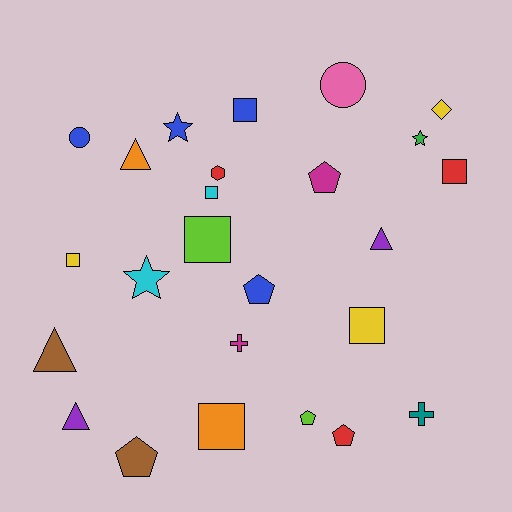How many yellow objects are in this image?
There are 3 yellow objects.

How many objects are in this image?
There are 25 objects.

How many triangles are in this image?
There are 4 triangles.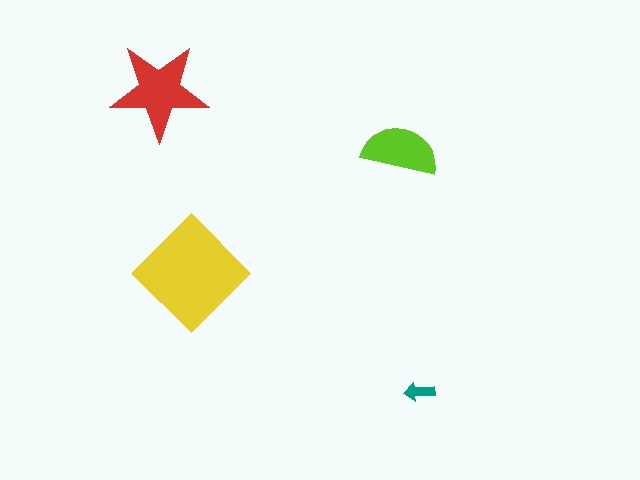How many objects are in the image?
There are 4 objects in the image.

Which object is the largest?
The yellow diamond.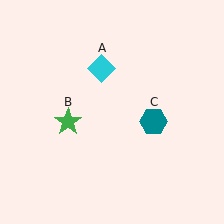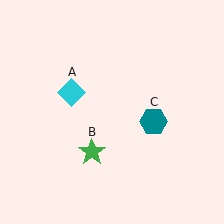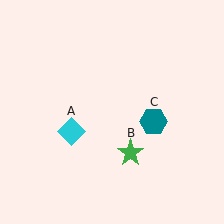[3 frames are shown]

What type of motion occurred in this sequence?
The cyan diamond (object A), green star (object B) rotated counterclockwise around the center of the scene.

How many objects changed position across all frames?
2 objects changed position: cyan diamond (object A), green star (object B).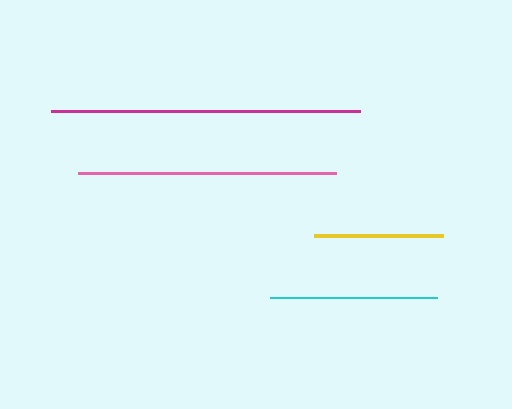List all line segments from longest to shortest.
From longest to shortest: magenta, pink, cyan, yellow.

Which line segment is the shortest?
The yellow line is the shortest at approximately 129 pixels.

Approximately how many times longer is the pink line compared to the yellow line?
The pink line is approximately 2.0 times the length of the yellow line.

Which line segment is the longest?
The magenta line is the longest at approximately 309 pixels.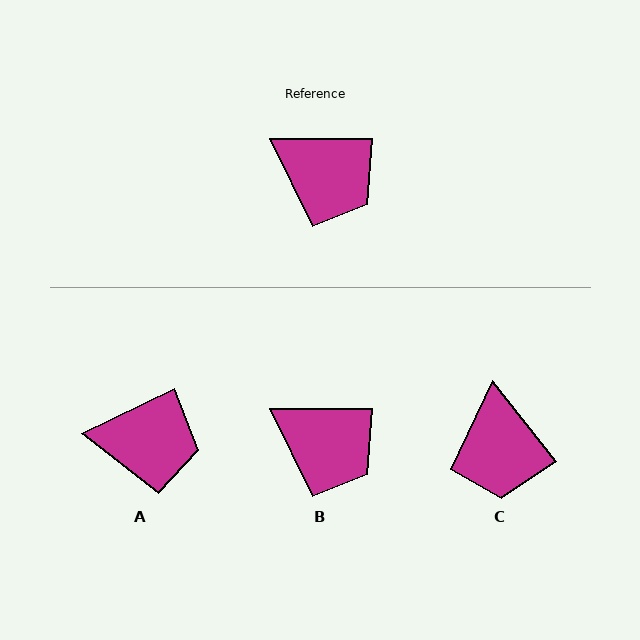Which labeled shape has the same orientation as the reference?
B.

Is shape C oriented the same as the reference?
No, it is off by about 51 degrees.